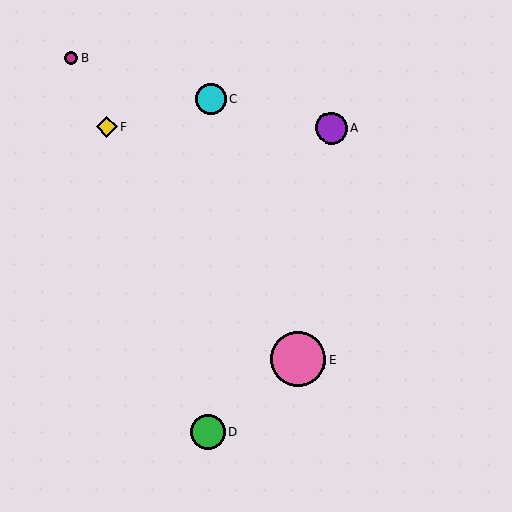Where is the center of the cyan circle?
The center of the cyan circle is at (211, 99).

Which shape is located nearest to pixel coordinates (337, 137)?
The purple circle (labeled A) at (332, 128) is nearest to that location.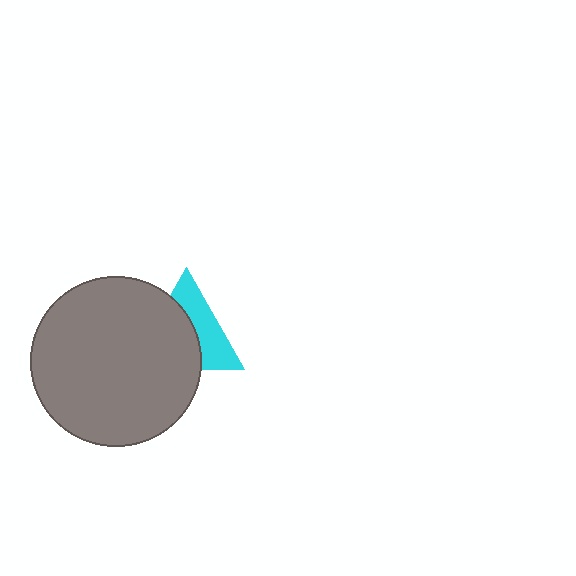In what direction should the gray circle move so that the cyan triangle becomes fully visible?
The gray circle should move left. That is the shortest direction to clear the overlap and leave the cyan triangle fully visible.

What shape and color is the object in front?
The object in front is a gray circle.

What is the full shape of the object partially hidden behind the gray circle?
The partially hidden object is a cyan triangle.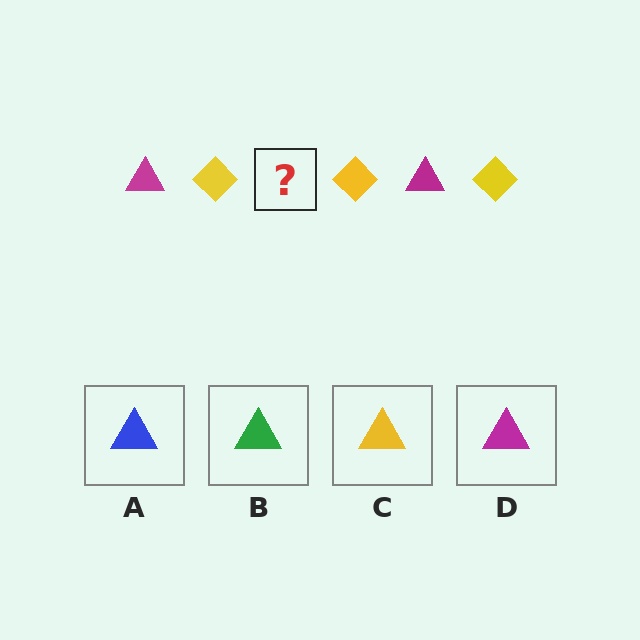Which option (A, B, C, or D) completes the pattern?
D.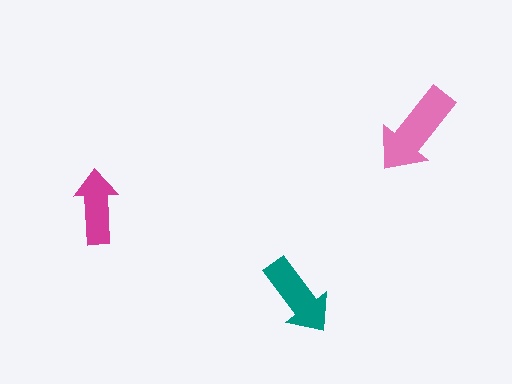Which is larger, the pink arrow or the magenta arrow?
The pink one.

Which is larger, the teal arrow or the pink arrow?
The pink one.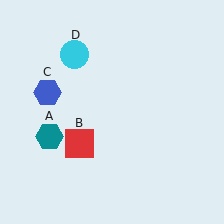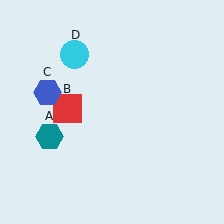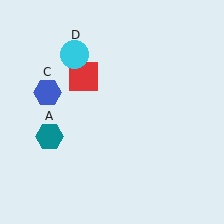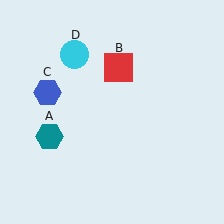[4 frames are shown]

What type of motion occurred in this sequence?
The red square (object B) rotated clockwise around the center of the scene.